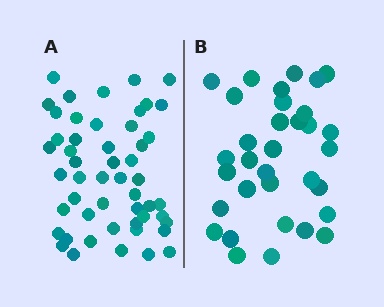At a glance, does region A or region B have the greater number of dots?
Region A (the left region) has more dots.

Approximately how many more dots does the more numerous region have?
Region A has approximately 20 more dots than region B.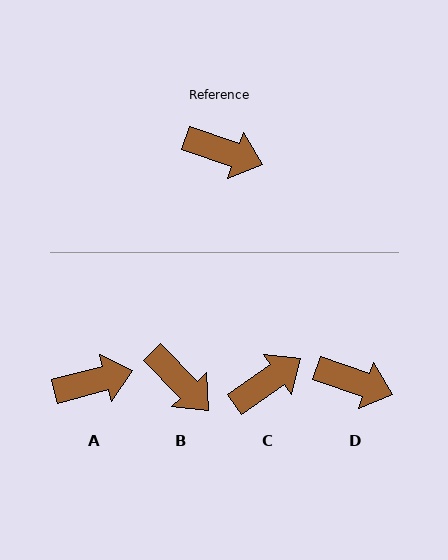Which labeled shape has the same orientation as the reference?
D.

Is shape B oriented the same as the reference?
No, it is off by about 27 degrees.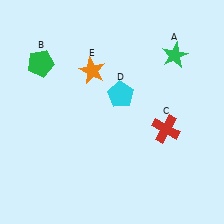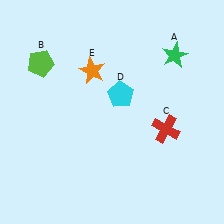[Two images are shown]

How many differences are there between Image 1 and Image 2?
There is 1 difference between the two images.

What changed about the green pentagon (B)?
In Image 1, B is green. In Image 2, it changed to lime.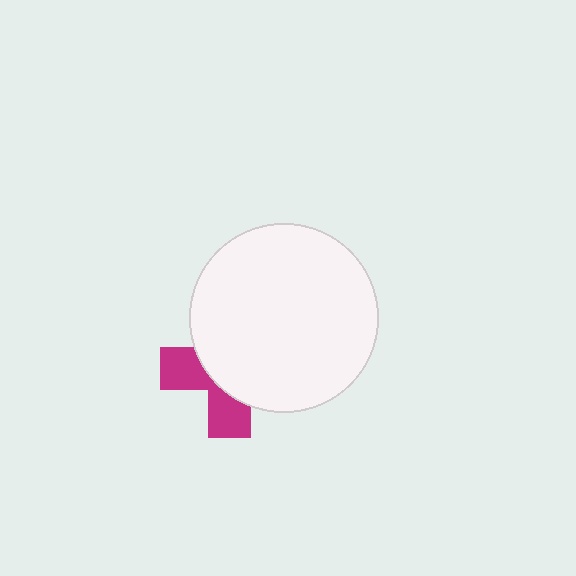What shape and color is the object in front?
The object in front is a white circle.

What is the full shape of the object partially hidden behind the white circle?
The partially hidden object is a magenta cross.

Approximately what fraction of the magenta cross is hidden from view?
Roughly 64% of the magenta cross is hidden behind the white circle.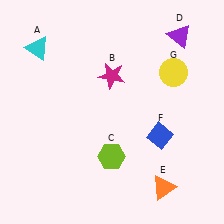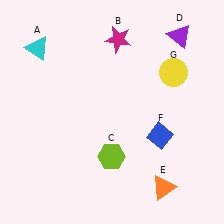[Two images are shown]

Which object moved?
The magenta star (B) moved up.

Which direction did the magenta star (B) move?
The magenta star (B) moved up.